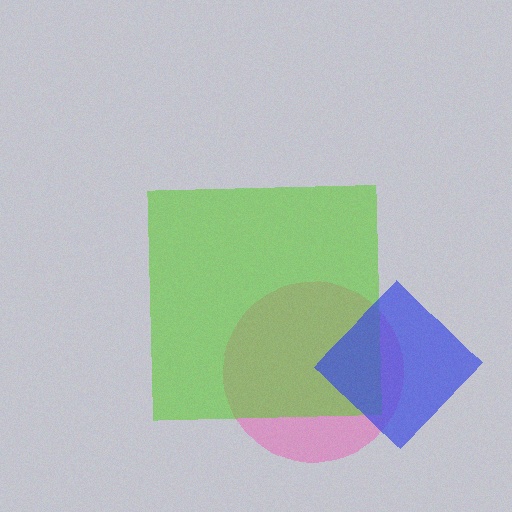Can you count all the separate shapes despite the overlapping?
Yes, there are 3 separate shapes.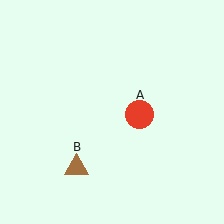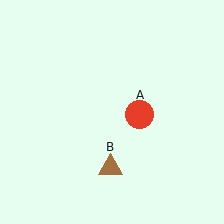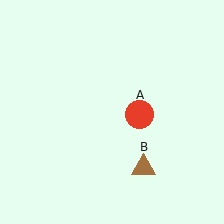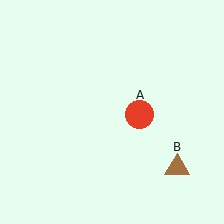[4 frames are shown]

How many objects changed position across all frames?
1 object changed position: brown triangle (object B).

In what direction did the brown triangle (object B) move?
The brown triangle (object B) moved right.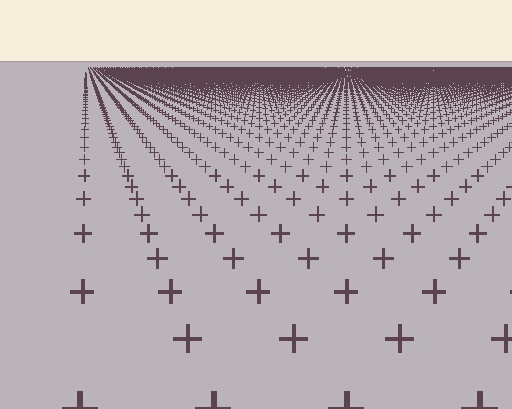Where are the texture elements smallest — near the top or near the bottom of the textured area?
Near the top.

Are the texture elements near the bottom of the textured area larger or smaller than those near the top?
Larger. Near the bottom, elements are closer to the viewer and appear at a bigger on-screen size.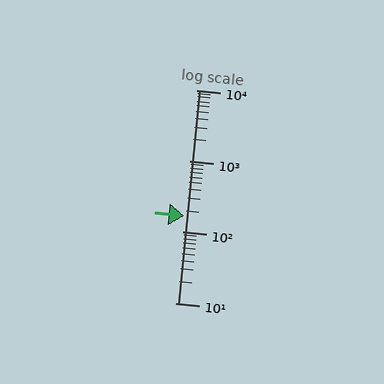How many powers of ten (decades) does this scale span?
The scale spans 3 decades, from 10 to 10000.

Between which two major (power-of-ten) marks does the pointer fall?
The pointer is between 100 and 1000.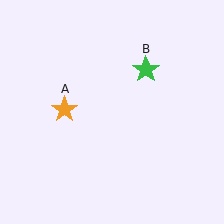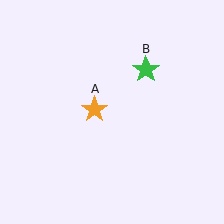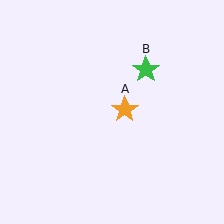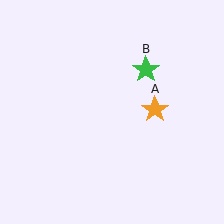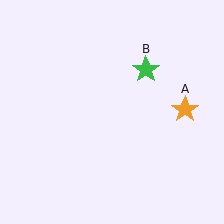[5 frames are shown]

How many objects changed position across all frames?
1 object changed position: orange star (object A).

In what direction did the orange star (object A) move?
The orange star (object A) moved right.